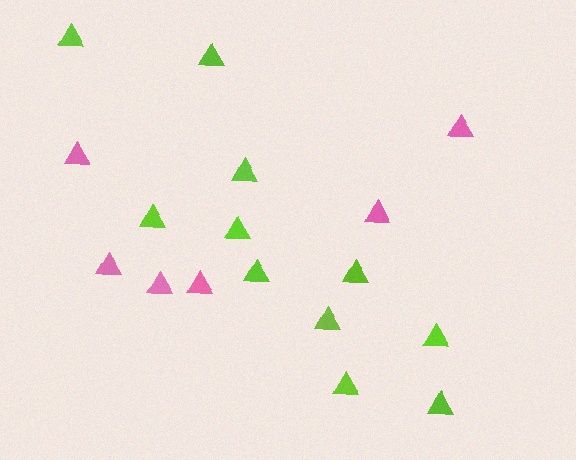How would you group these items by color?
There are 2 groups: one group of pink triangles (6) and one group of lime triangles (11).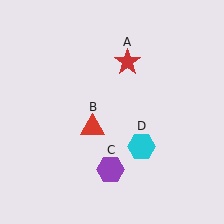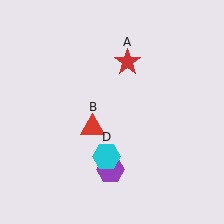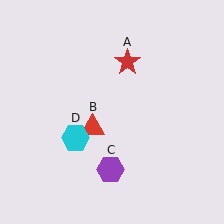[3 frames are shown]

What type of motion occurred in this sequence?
The cyan hexagon (object D) rotated clockwise around the center of the scene.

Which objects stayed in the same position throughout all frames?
Red star (object A) and red triangle (object B) and purple hexagon (object C) remained stationary.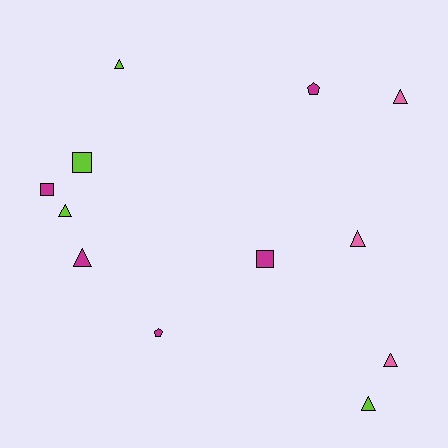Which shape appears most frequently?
Triangle, with 7 objects.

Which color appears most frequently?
Magenta, with 5 objects.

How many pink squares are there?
There are no pink squares.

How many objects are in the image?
There are 12 objects.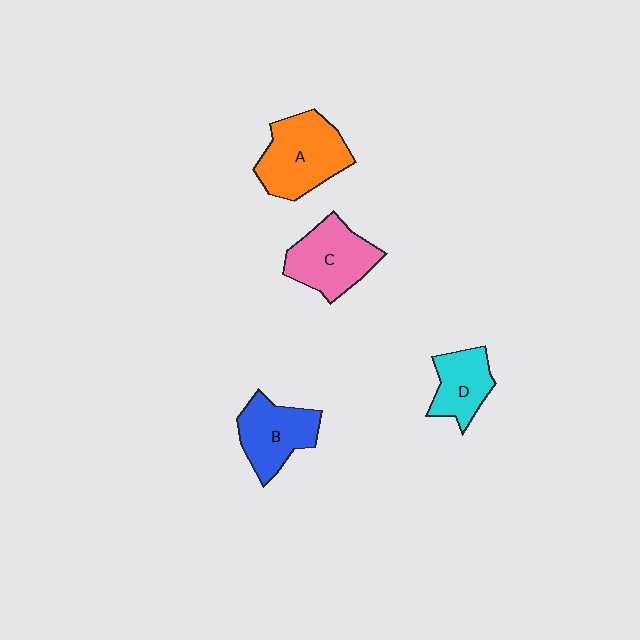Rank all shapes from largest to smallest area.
From largest to smallest: A (orange), C (pink), B (blue), D (cyan).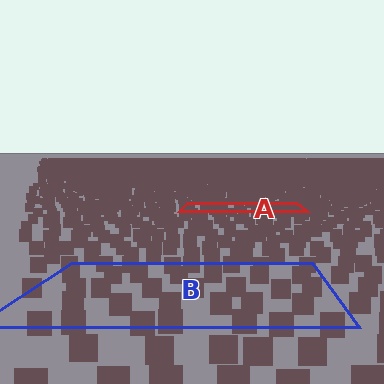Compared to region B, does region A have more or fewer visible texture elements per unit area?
Region A has more texture elements per unit area — they are packed more densely because it is farther away.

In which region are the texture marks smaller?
The texture marks are smaller in region A, because it is farther away.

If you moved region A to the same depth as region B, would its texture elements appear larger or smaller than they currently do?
They would appear larger. At a closer depth, the same texture elements are projected at a bigger on-screen size.